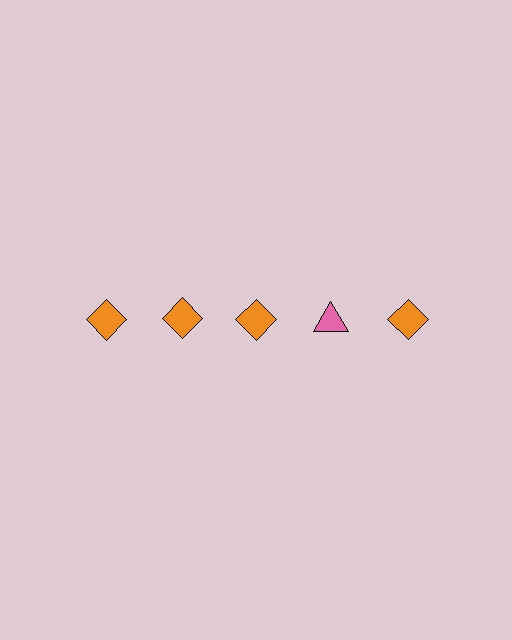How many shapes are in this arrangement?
There are 5 shapes arranged in a grid pattern.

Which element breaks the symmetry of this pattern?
The pink triangle in the top row, second from right column breaks the symmetry. All other shapes are orange diamonds.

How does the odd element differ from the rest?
It differs in both color (pink instead of orange) and shape (triangle instead of diamond).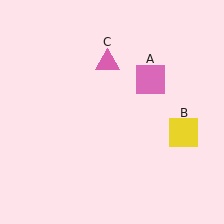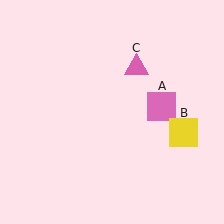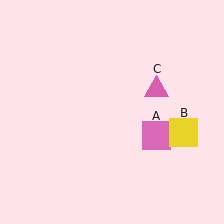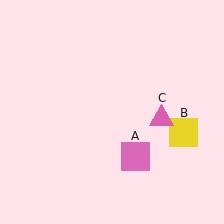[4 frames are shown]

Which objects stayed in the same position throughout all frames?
Yellow square (object B) remained stationary.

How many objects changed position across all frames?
2 objects changed position: pink square (object A), pink triangle (object C).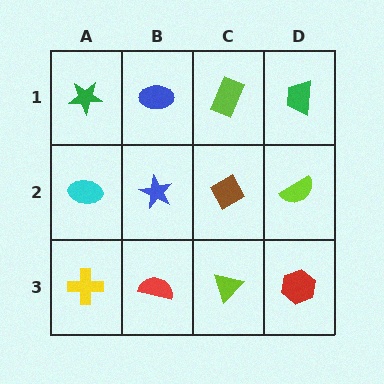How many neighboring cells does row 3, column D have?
2.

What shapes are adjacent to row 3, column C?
A brown diamond (row 2, column C), a red semicircle (row 3, column B), a red hexagon (row 3, column D).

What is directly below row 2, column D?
A red hexagon.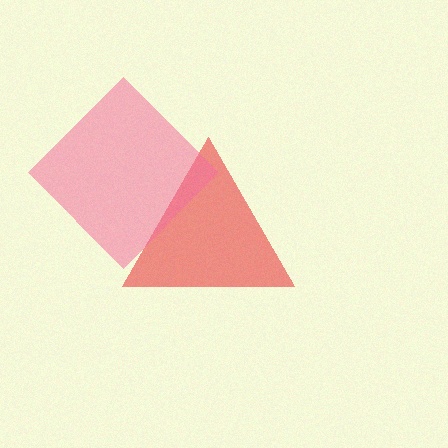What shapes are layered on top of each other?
The layered shapes are: a red triangle, a pink diamond.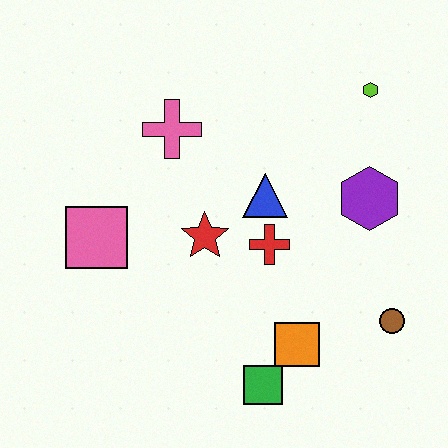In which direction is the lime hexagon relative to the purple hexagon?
The lime hexagon is above the purple hexagon.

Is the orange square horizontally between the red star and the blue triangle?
No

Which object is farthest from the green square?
The lime hexagon is farthest from the green square.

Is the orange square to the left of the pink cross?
No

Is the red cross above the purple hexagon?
No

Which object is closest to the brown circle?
The orange square is closest to the brown circle.